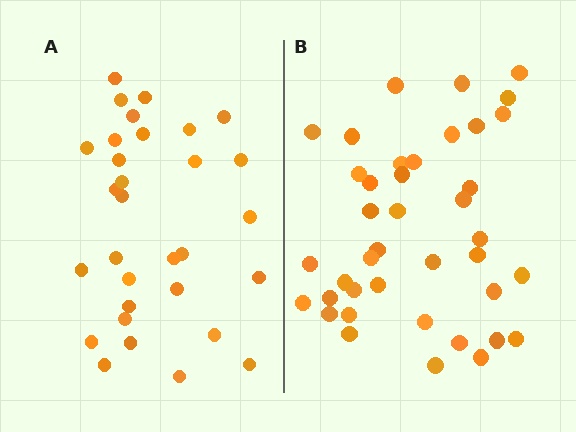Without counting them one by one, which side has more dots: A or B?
Region B (the right region) has more dots.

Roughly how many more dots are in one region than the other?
Region B has roughly 8 or so more dots than region A.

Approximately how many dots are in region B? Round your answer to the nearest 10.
About 40 dots.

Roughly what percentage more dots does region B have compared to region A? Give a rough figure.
About 30% more.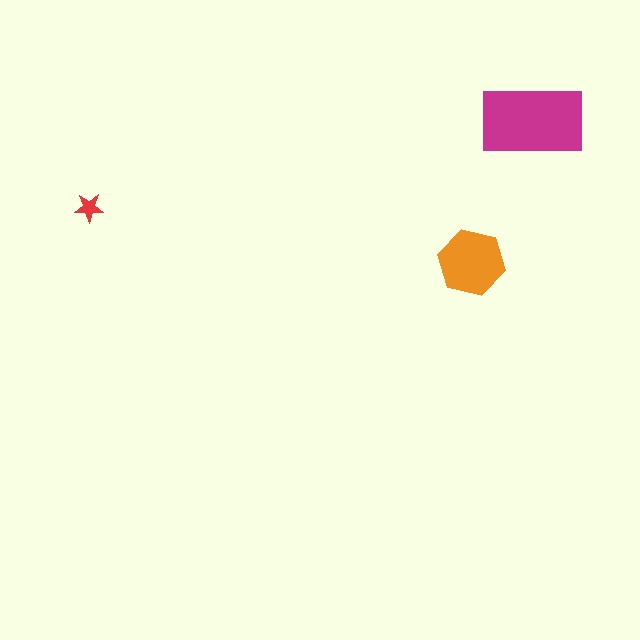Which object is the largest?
The magenta rectangle.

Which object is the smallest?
The red star.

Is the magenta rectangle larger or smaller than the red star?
Larger.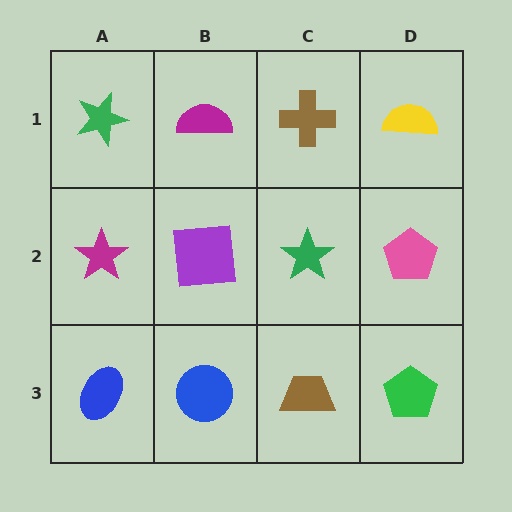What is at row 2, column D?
A pink pentagon.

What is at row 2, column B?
A purple square.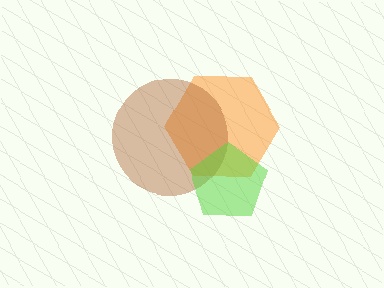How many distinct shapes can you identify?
There are 3 distinct shapes: an orange hexagon, a brown circle, a lime pentagon.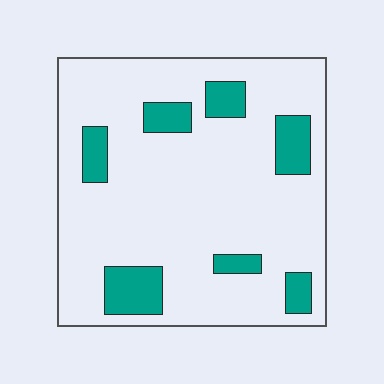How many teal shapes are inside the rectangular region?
7.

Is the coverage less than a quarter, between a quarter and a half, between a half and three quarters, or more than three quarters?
Less than a quarter.